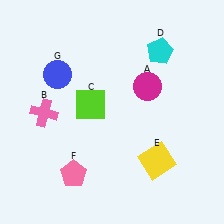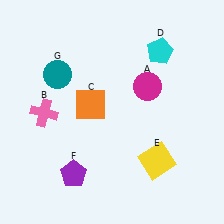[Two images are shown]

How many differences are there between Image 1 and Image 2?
There are 3 differences between the two images.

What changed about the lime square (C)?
In Image 1, C is lime. In Image 2, it changed to orange.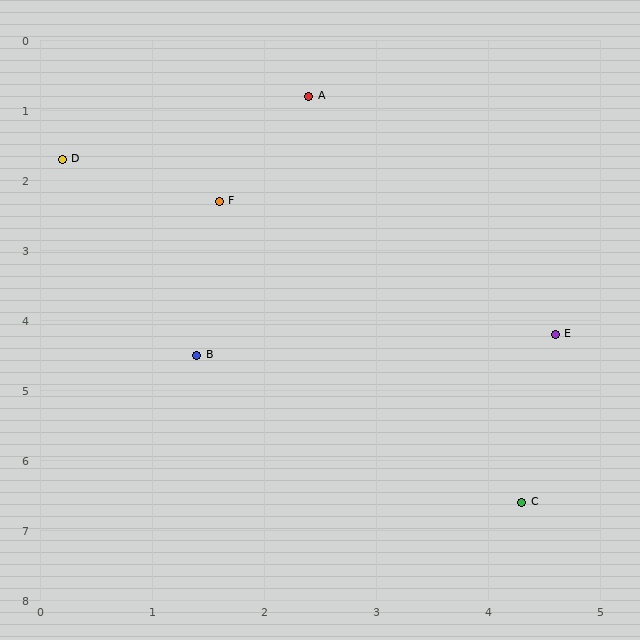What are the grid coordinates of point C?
Point C is at approximately (4.3, 6.6).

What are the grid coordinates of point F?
Point F is at approximately (1.6, 2.3).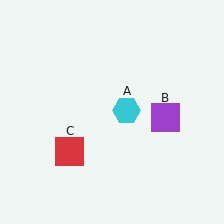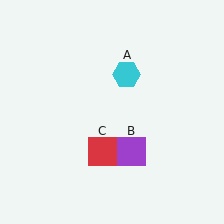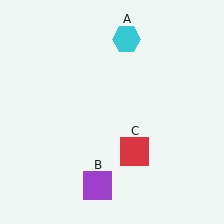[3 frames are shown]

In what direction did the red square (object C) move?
The red square (object C) moved right.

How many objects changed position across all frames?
3 objects changed position: cyan hexagon (object A), purple square (object B), red square (object C).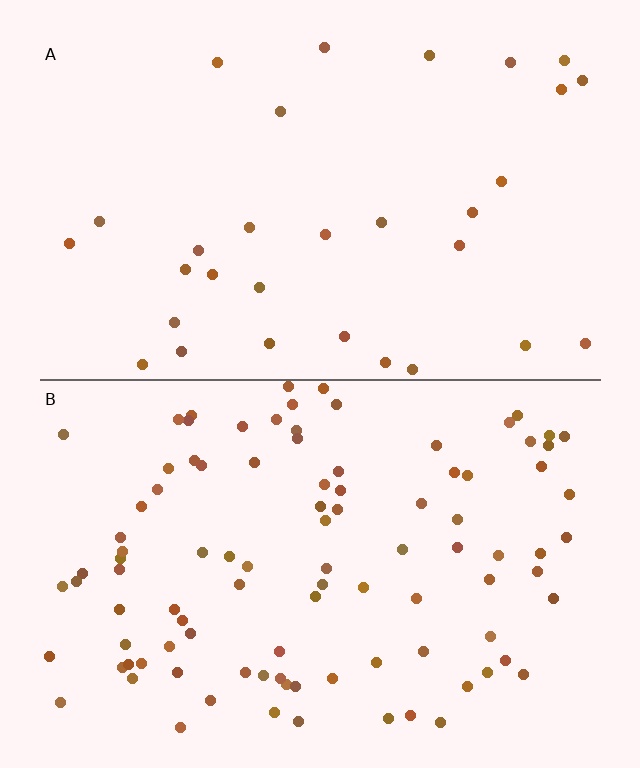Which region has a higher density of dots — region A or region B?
B (the bottom).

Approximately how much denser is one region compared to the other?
Approximately 3.2× — region B over region A.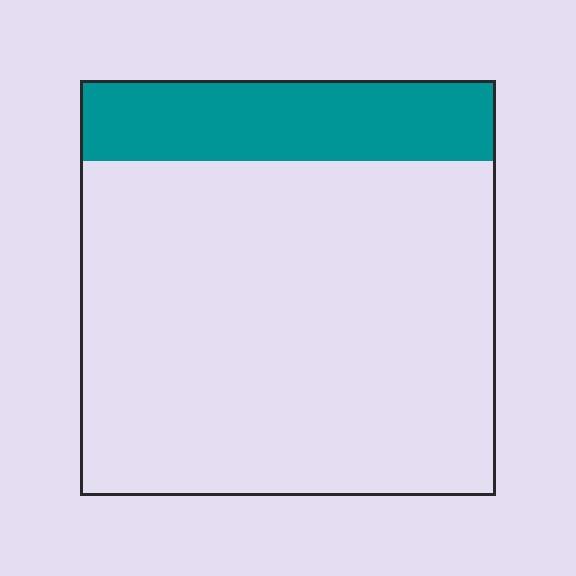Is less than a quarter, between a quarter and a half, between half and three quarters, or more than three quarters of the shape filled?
Less than a quarter.